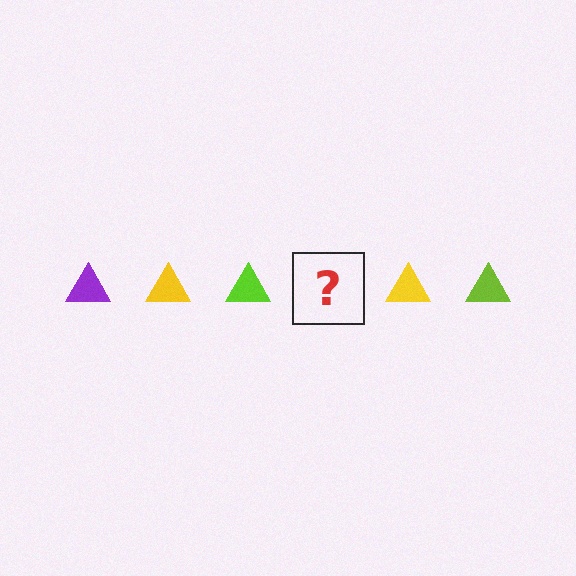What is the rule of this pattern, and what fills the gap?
The rule is that the pattern cycles through purple, yellow, lime triangles. The gap should be filled with a purple triangle.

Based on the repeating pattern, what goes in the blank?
The blank should be a purple triangle.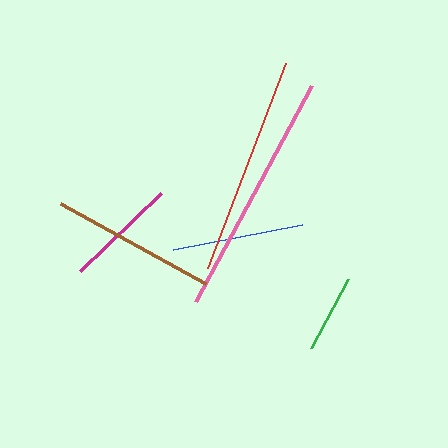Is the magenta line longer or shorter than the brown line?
The brown line is longer than the magenta line.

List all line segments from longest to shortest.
From longest to shortest: pink, red, brown, blue, magenta, green.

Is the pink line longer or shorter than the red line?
The pink line is longer than the red line.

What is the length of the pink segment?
The pink segment is approximately 245 pixels long.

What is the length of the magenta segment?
The magenta segment is approximately 112 pixels long.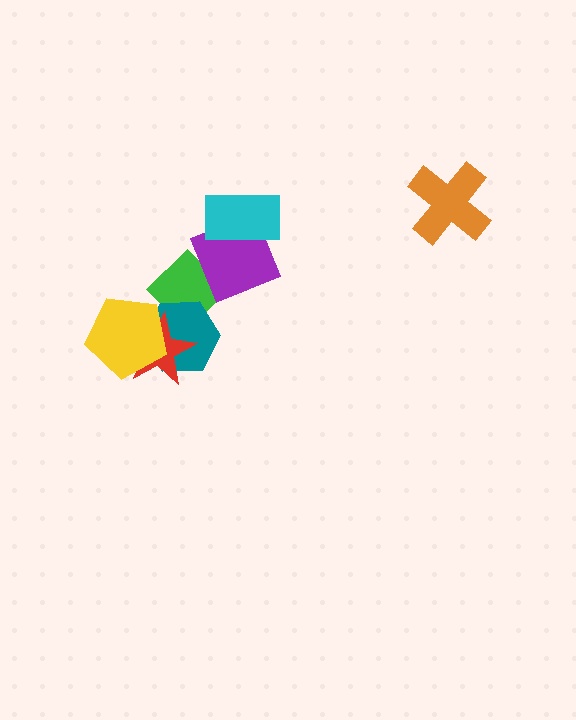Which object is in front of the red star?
The yellow pentagon is in front of the red star.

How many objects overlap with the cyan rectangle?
1 object overlaps with the cyan rectangle.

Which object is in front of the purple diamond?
The cyan rectangle is in front of the purple diamond.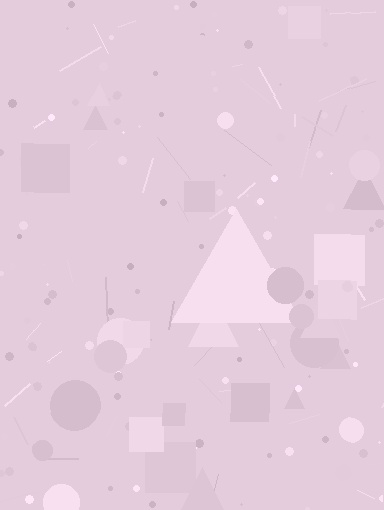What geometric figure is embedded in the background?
A triangle is embedded in the background.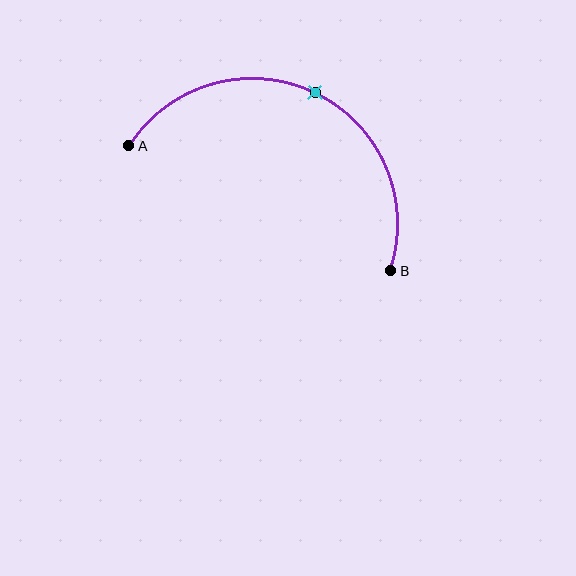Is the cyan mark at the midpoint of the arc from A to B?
Yes. The cyan mark lies on the arc at equal arc-length from both A and B — it is the arc midpoint.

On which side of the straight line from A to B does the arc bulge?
The arc bulges above the straight line connecting A and B.